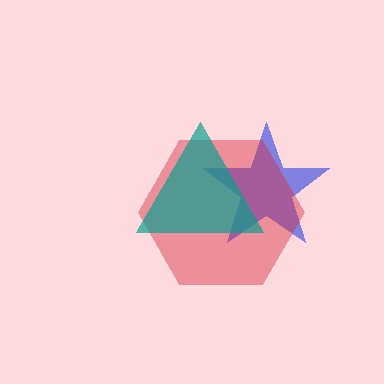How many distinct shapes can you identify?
There are 3 distinct shapes: a blue star, a red hexagon, a teal triangle.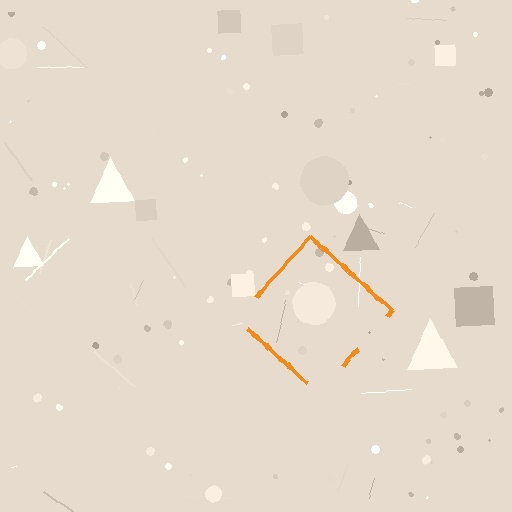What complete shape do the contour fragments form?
The contour fragments form a diamond.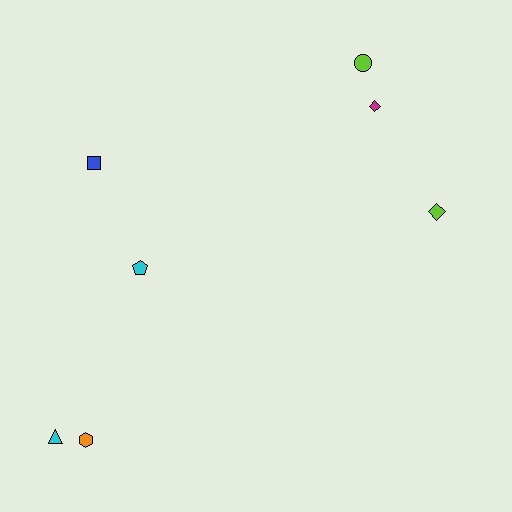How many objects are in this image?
There are 7 objects.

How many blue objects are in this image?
There is 1 blue object.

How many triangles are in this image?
There is 1 triangle.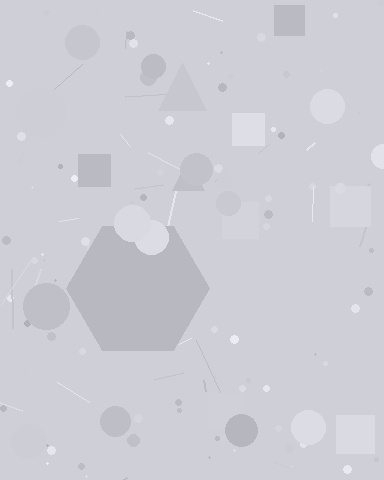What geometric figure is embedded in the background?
A hexagon is embedded in the background.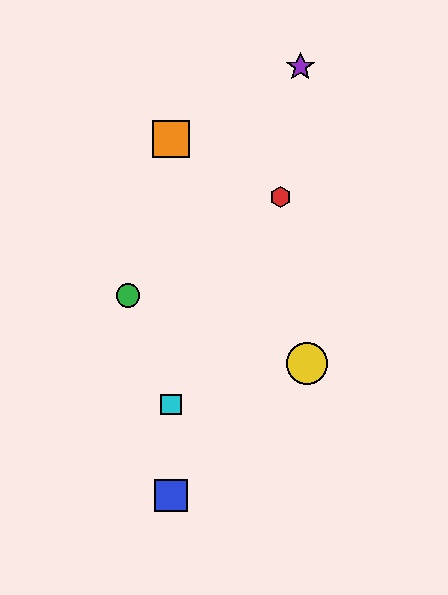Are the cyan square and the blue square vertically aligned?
Yes, both are at x≈171.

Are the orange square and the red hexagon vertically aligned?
No, the orange square is at x≈171 and the red hexagon is at x≈281.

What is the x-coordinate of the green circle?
The green circle is at x≈128.